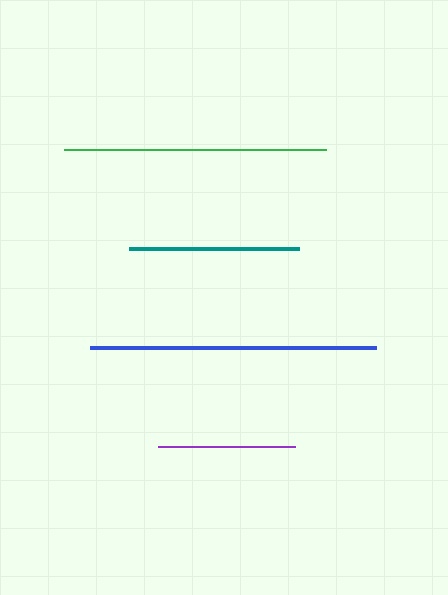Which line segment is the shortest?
The purple line is the shortest at approximately 137 pixels.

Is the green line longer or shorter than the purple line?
The green line is longer than the purple line.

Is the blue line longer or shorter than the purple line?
The blue line is longer than the purple line.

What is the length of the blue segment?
The blue segment is approximately 286 pixels long.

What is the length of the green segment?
The green segment is approximately 262 pixels long.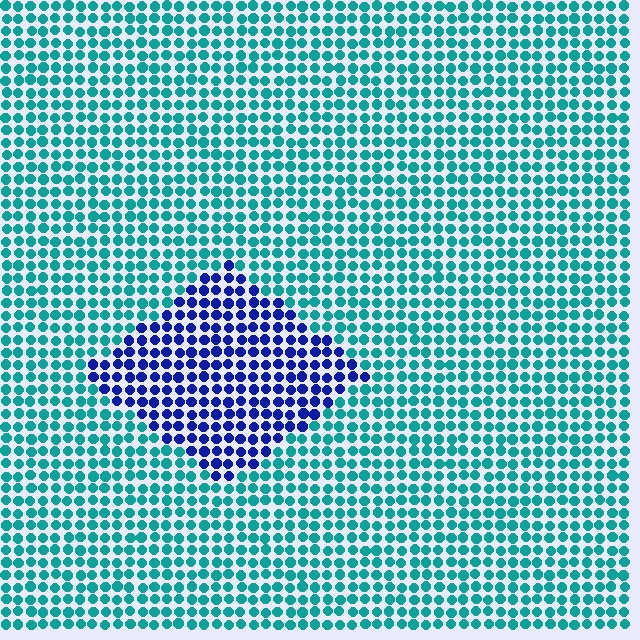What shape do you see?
I see a diamond.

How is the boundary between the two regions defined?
The boundary is defined purely by a slight shift in hue (about 57 degrees). Spacing, size, and orientation are identical on both sides.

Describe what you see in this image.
The image is filled with small teal elements in a uniform arrangement. A diamond-shaped region is visible where the elements are tinted to a slightly different hue, forming a subtle color boundary.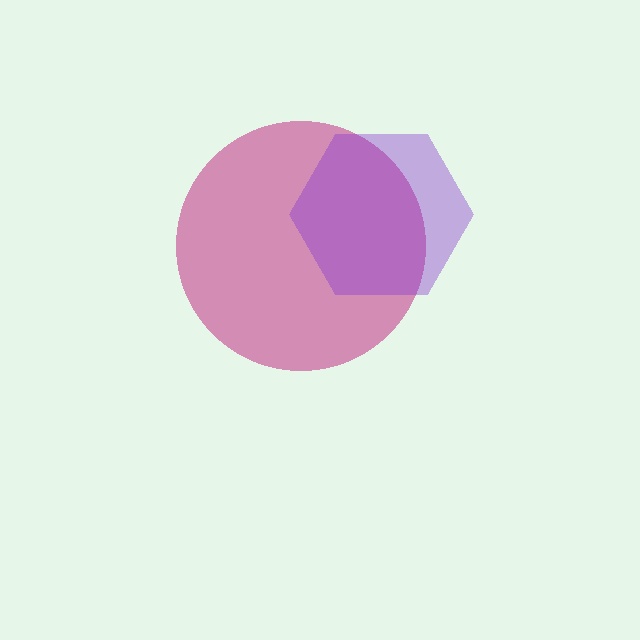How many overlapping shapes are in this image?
There are 2 overlapping shapes in the image.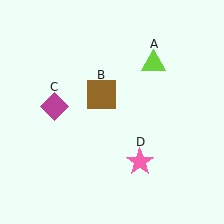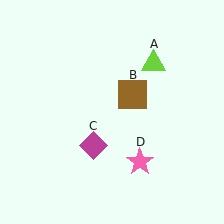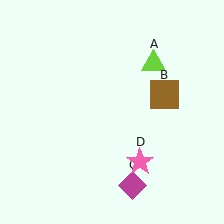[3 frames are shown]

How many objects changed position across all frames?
2 objects changed position: brown square (object B), magenta diamond (object C).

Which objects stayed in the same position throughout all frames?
Lime triangle (object A) and pink star (object D) remained stationary.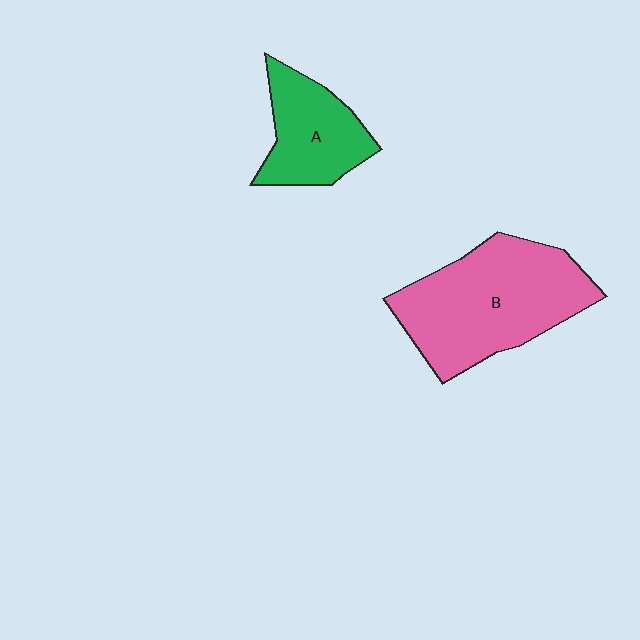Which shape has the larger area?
Shape B (pink).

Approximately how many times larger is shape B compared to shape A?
Approximately 1.9 times.